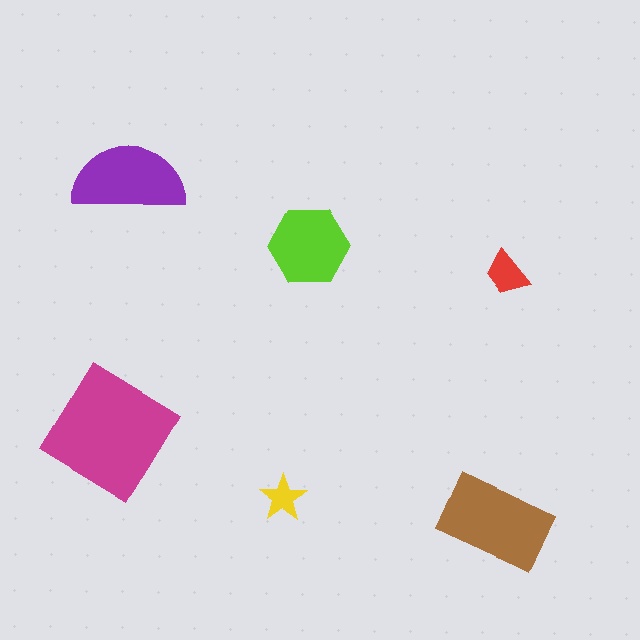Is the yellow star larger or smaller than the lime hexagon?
Smaller.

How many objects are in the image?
There are 6 objects in the image.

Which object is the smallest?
The yellow star.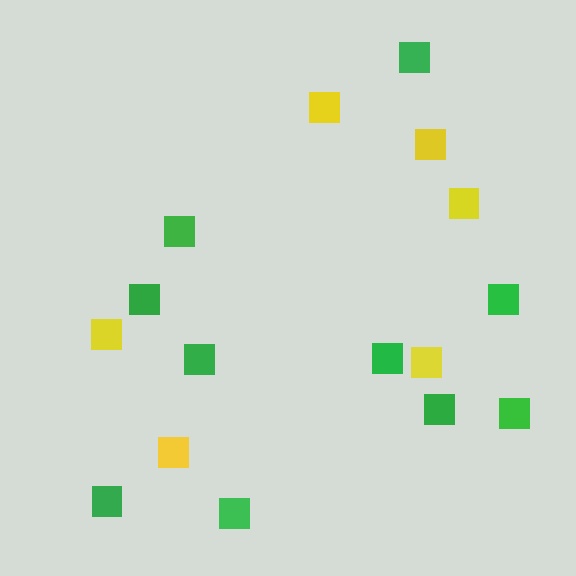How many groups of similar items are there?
There are 2 groups: one group of yellow squares (6) and one group of green squares (10).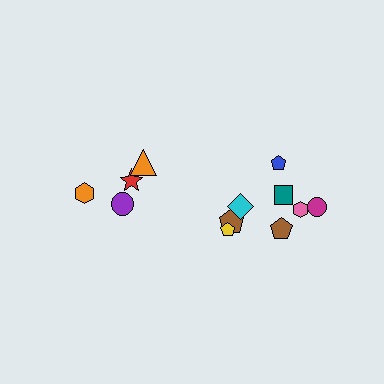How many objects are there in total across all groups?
There are 12 objects.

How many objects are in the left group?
There are 4 objects.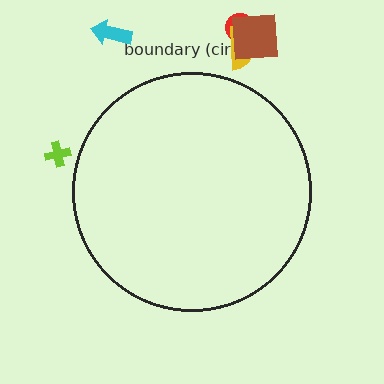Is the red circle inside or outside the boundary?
Outside.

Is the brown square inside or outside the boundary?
Outside.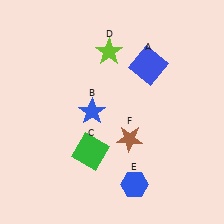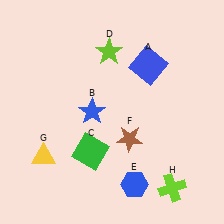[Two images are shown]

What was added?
A yellow triangle (G), a lime cross (H) were added in Image 2.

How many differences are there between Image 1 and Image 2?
There are 2 differences between the two images.